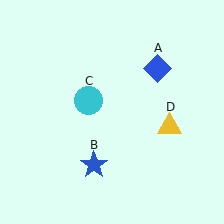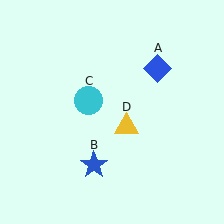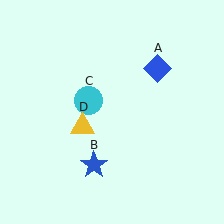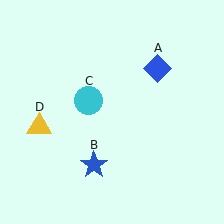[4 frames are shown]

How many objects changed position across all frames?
1 object changed position: yellow triangle (object D).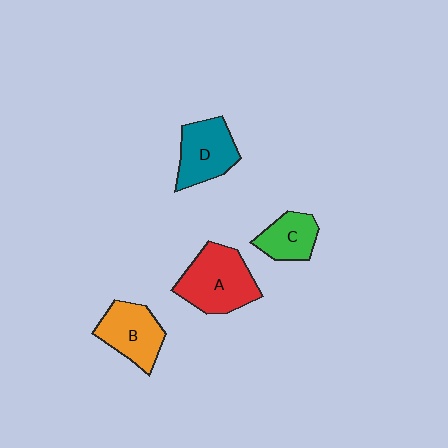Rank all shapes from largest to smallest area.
From largest to smallest: A (red), D (teal), B (orange), C (green).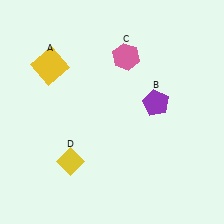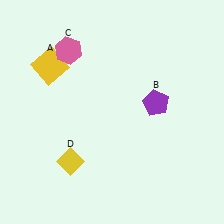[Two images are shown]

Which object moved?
The pink hexagon (C) moved left.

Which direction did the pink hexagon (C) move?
The pink hexagon (C) moved left.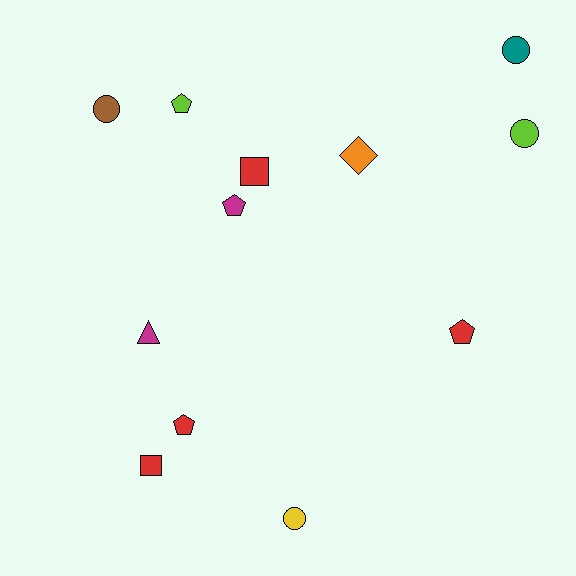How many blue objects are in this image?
There are no blue objects.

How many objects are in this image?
There are 12 objects.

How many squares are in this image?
There are 2 squares.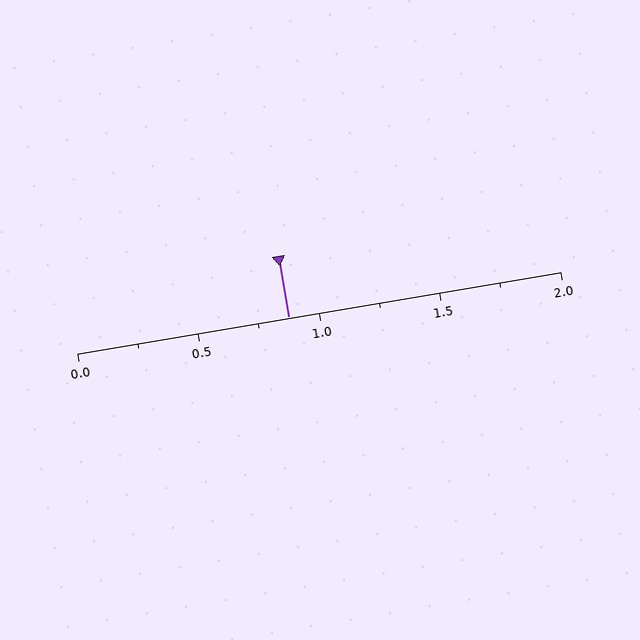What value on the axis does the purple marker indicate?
The marker indicates approximately 0.88.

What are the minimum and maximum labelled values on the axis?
The axis runs from 0.0 to 2.0.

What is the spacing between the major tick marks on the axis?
The major ticks are spaced 0.5 apart.